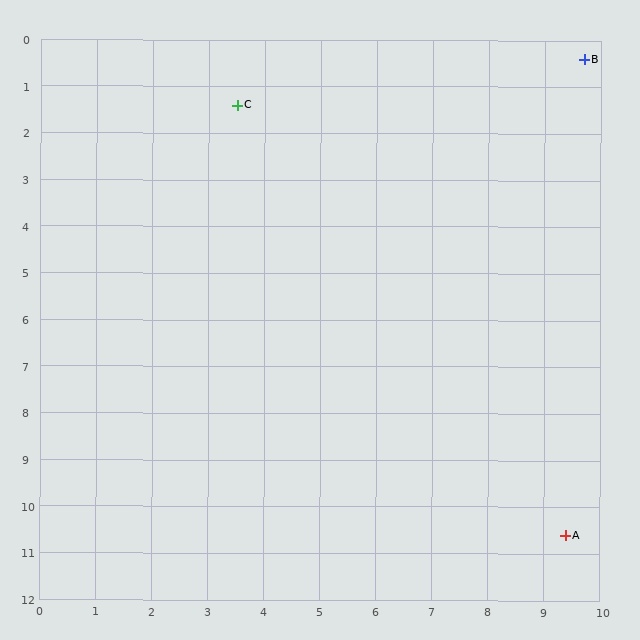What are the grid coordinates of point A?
Point A is at approximately (9.4, 10.6).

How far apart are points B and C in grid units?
Points B and C are about 6.3 grid units apart.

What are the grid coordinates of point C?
Point C is at approximately (3.5, 1.4).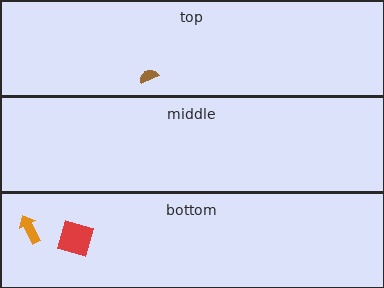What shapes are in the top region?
The brown semicircle.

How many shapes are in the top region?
1.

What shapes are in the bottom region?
The orange arrow, the red square.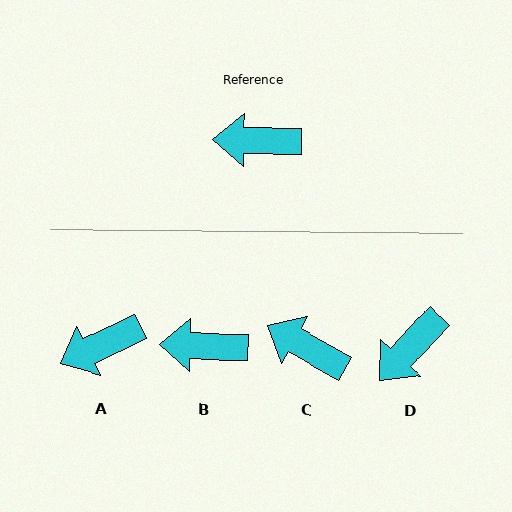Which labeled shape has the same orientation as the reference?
B.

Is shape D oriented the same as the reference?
No, it is off by about 49 degrees.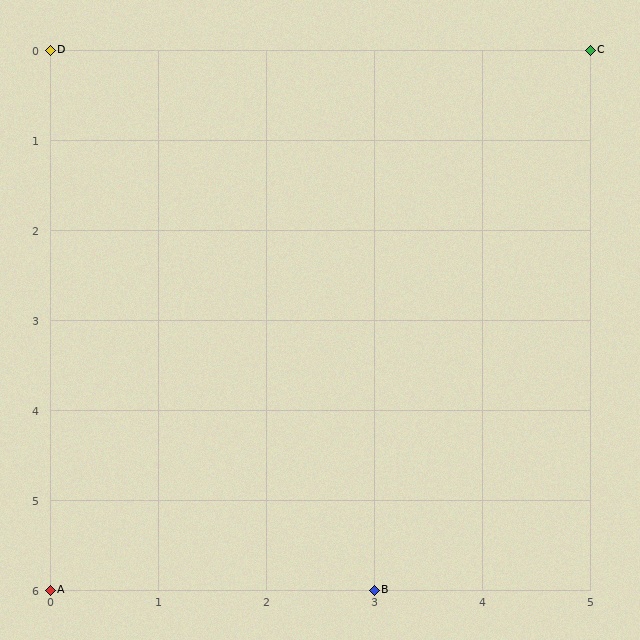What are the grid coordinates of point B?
Point B is at grid coordinates (3, 6).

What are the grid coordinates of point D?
Point D is at grid coordinates (0, 0).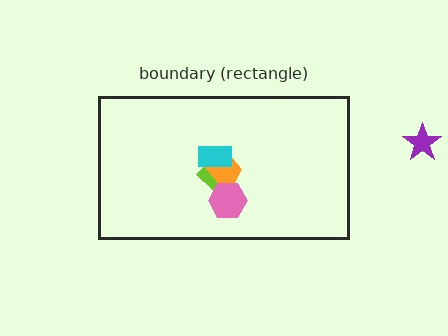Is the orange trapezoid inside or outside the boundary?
Inside.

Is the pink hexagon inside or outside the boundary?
Inside.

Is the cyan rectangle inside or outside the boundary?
Inside.